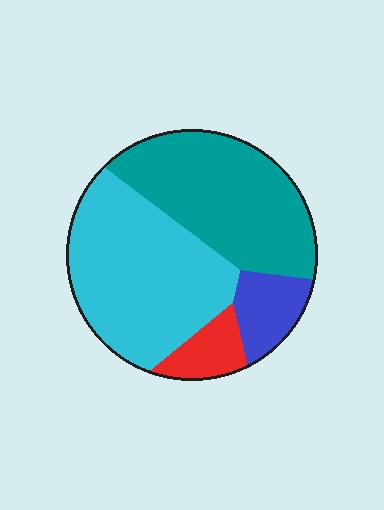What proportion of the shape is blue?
Blue takes up about one tenth (1/10) of the shape.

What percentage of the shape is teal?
Teal covers 38% of the shape.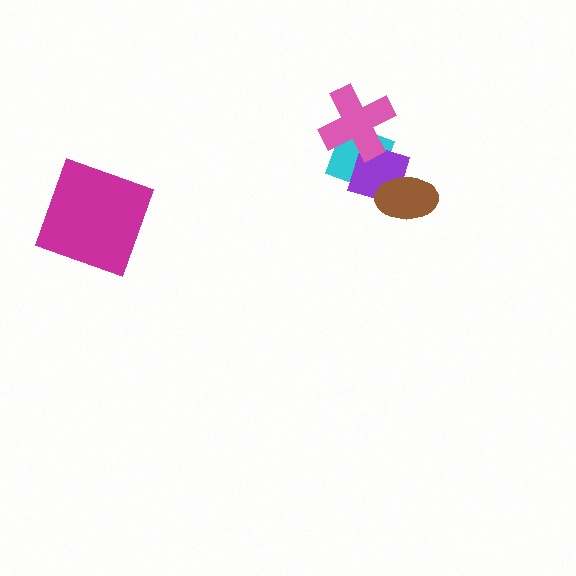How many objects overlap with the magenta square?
0 objects overlap with the magenta square.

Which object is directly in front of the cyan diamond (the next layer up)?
The purple diamond is directly in front of the cyan diamond.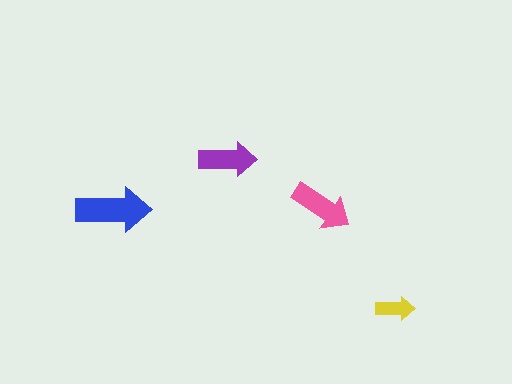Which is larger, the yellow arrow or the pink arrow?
The pink one.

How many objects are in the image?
There are 4 objects in the image.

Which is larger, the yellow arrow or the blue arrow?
The blue one.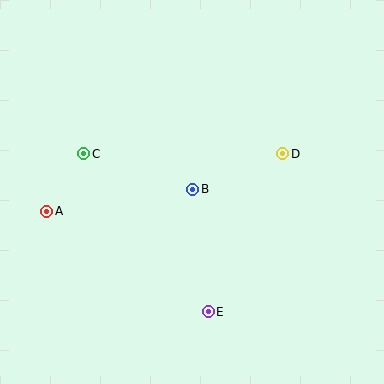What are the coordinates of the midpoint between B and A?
The midpoint between B and A is at (120, 200).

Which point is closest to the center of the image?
Point B at (193, 189) is closest to the center.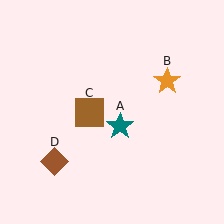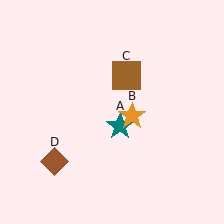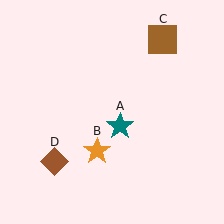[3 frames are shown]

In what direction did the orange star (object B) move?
The orange star (object B) moved down and to the left.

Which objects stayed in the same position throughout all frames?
Teal star (object A) and brown diamond (object D) remained stationary.